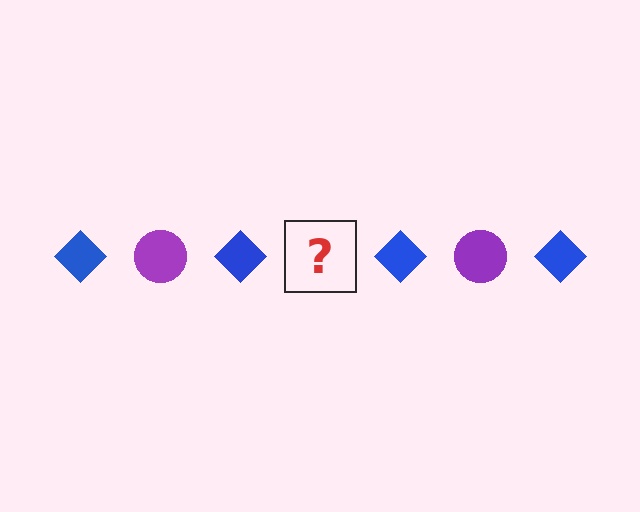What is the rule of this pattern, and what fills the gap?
The rule is that the pattern alternates between blue diamond and purple circle. The gap should be filled with a purple circle.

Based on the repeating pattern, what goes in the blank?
The blank should be a purple circle.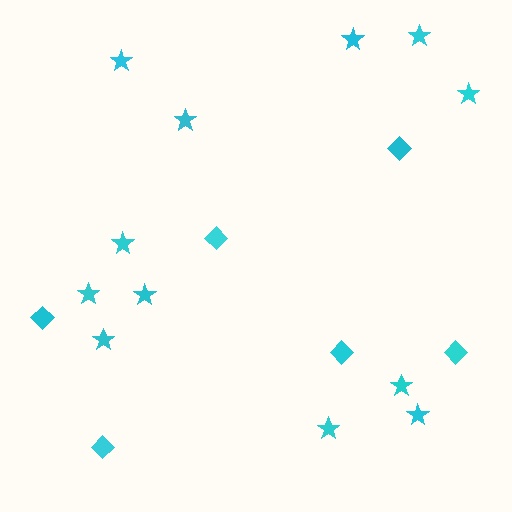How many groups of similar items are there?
There are 2 groups: one group of diamonds (6) and one group of stars (12).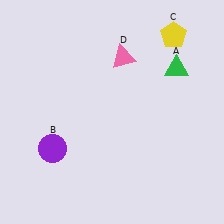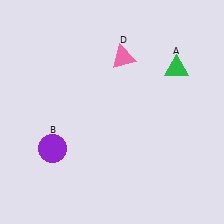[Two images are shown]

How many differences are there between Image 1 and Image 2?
There is 1 difference between the two images.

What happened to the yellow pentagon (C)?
The yellow pentagon (C) was removed in Image 2. It was in the top-right area of Image 1.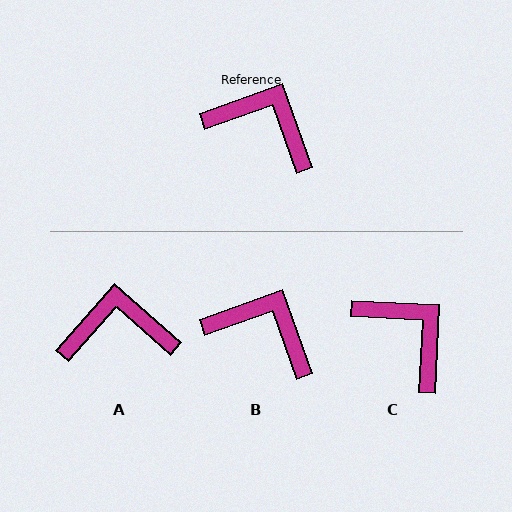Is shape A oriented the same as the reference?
No, it is off by about 29 degrees.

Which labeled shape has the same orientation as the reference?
B.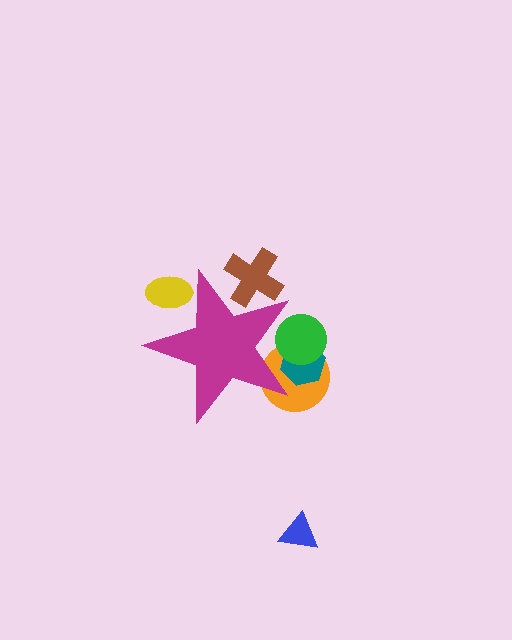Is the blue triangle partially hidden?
No, the blue triangle is fully visible.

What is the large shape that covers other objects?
A magenta star.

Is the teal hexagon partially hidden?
Yes, the teal hexagon is partially hidden behind the magenta star.